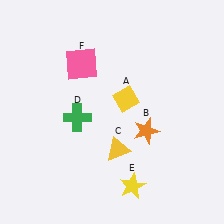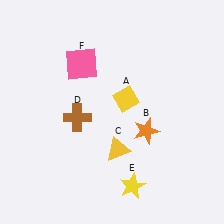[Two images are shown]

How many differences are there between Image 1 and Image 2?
There is 1 difference between the two images.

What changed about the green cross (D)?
In Image 1, D is green. In Image 2, it changed to brown.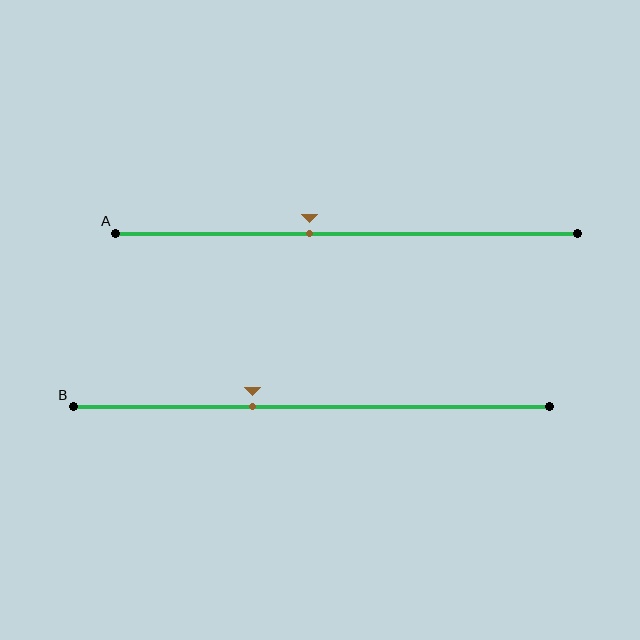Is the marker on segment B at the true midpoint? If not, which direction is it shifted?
No, the marker on segment B is shifted to the left by about 12% of the segment length.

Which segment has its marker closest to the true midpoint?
Segment A has its marker closest to the true midpoint.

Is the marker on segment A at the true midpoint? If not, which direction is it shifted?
No, the marker on segment A is shifted to the left by about 8% of the segment length.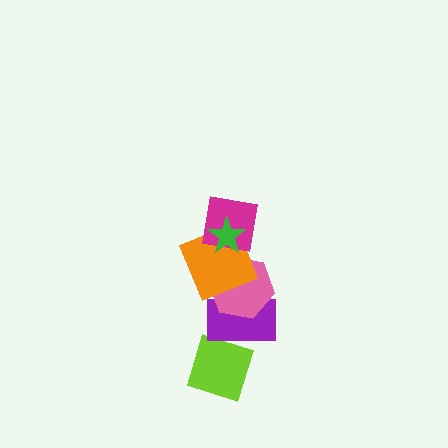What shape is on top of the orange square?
The magenta square is on top of the orange square.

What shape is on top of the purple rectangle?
The pink hexagon is on top of the purple rectangle.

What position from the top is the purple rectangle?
The purple rectangle is 5th from the top.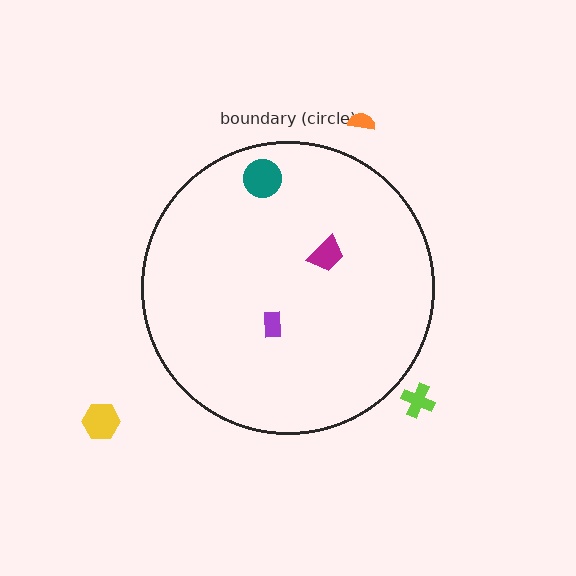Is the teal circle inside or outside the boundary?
Inside.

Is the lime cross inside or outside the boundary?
Outside.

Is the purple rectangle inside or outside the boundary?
Inside.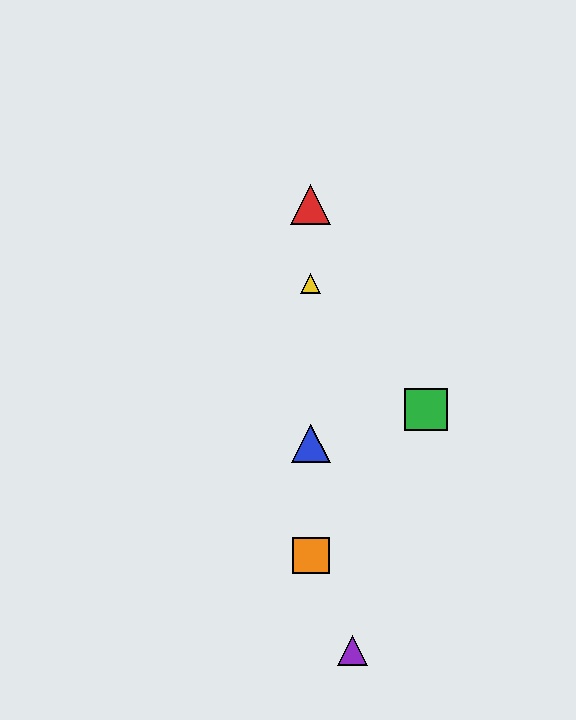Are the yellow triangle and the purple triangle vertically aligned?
No, the yellow triangle is at x≈311 and the purple triangle is at x≈352.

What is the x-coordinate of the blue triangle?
The blue triangle is at x≈311.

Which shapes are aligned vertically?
The red triangle, the blue triangle, the yellow triangle, the orange square are aligned vertically.